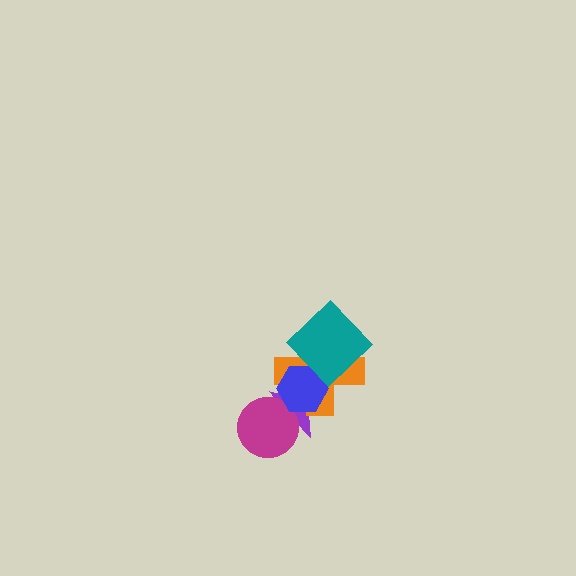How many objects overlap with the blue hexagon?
2 objects overlap with the blue hexagon.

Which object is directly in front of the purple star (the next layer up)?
The magenta circle is directly in front of the purple star.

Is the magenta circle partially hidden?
No, no other shape covers it.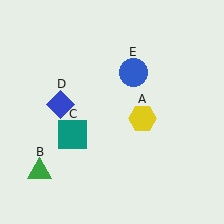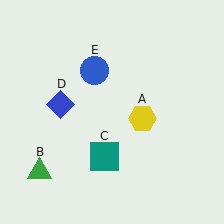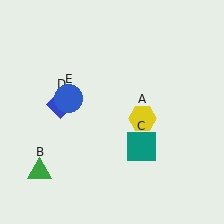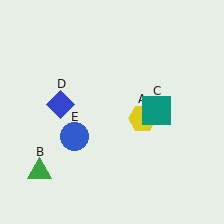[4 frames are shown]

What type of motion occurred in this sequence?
The teal square (object C), blue circle (object E) rotated counterclockwise around the center of the scene.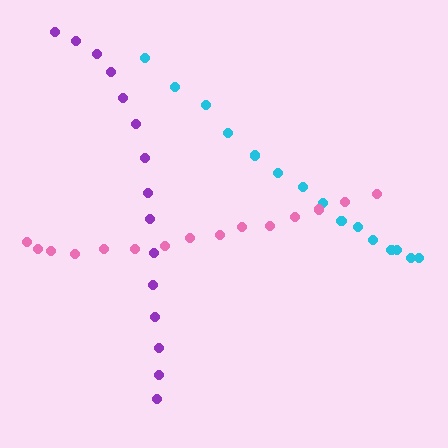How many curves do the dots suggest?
There are 3 distinct paths.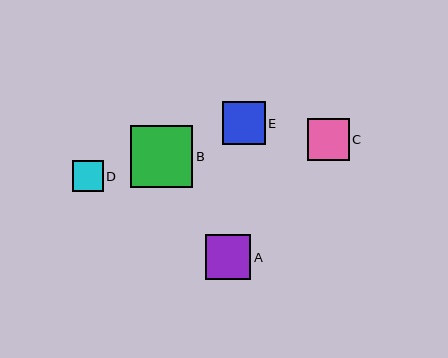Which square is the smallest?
Square D is the smallest with a size of approximately 30 pixels.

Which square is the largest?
Square B is the largest with a size of approximately 63 pixels.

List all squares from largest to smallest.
From largest to smallest: B, A, E, C, D.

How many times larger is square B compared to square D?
Square B is approximately 2.1 times the size of square D.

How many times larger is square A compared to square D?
Square A is approximately 1.5 times the size of square D.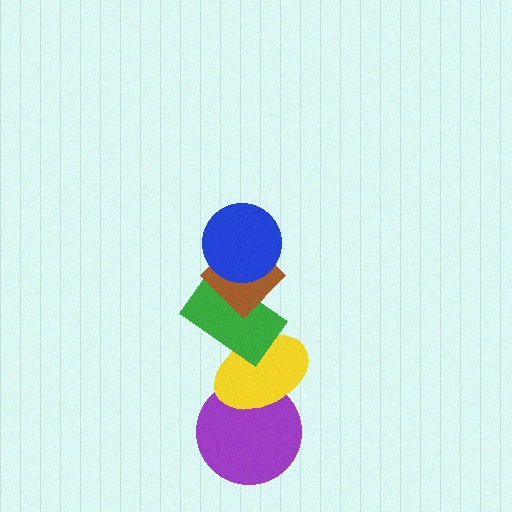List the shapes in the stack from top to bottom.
From top to bottom: the blue circle, the brown diamond, the green rectangle, the yellow ellipse, the purple circle.